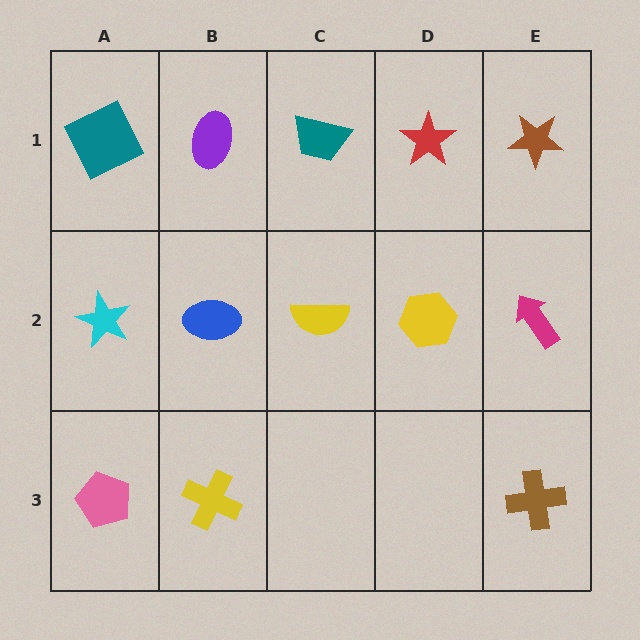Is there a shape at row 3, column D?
No, that cell is empty.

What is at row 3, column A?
A pink pentagon.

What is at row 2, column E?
A magenta arrow.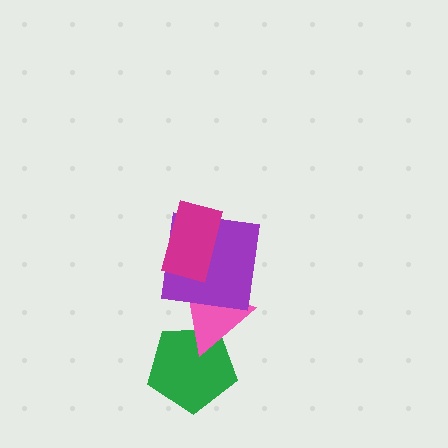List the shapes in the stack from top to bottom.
From top to bottom: the magenta rectangle, the purple square, the pink triangle, the green pentagon.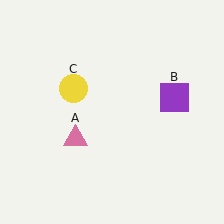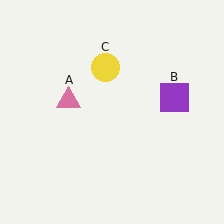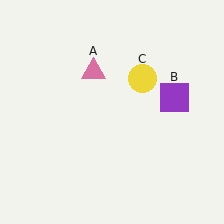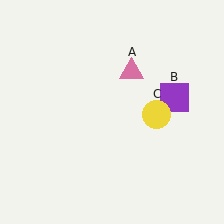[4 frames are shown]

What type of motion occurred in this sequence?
The pink triangle (object A), yellow circle (object C) rotated clockwise around the center of the scene.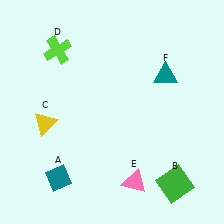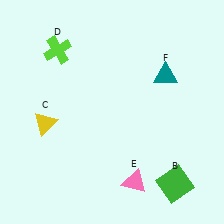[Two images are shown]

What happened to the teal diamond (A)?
The teal diamond (A) was removed in Image 2. It was in the bottom-left area of Image 1.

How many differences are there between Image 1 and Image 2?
There is 1 difference between the two images.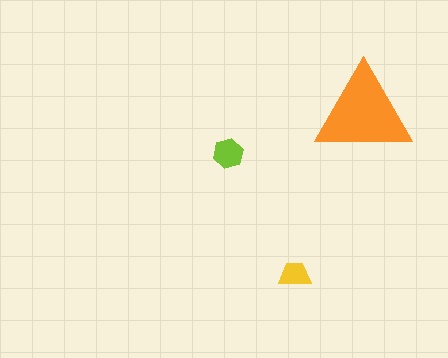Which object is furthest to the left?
The lime hexagon is leftmost.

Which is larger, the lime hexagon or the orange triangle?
The orange triangle.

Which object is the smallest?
The yellow trapezoid.